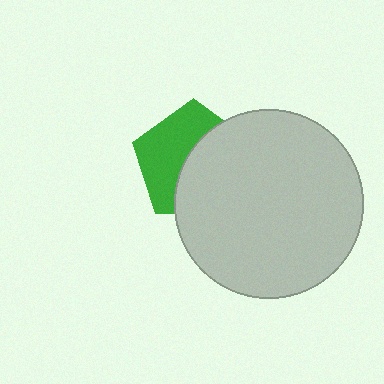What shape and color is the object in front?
The object in front is a light gray circle.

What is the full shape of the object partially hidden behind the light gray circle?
The partially hidden object is a green pentagon.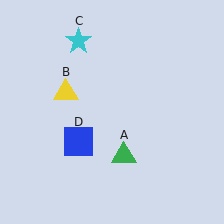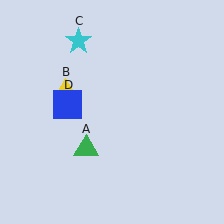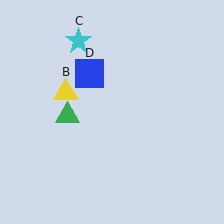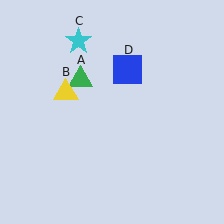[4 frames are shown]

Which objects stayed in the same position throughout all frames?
Yellow triangle (object B) and cyan star (object C) remained stationary.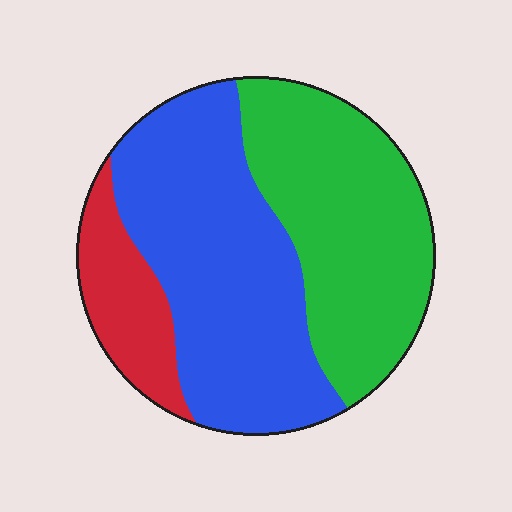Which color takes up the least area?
Red, at roughly 15%.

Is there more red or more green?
Green.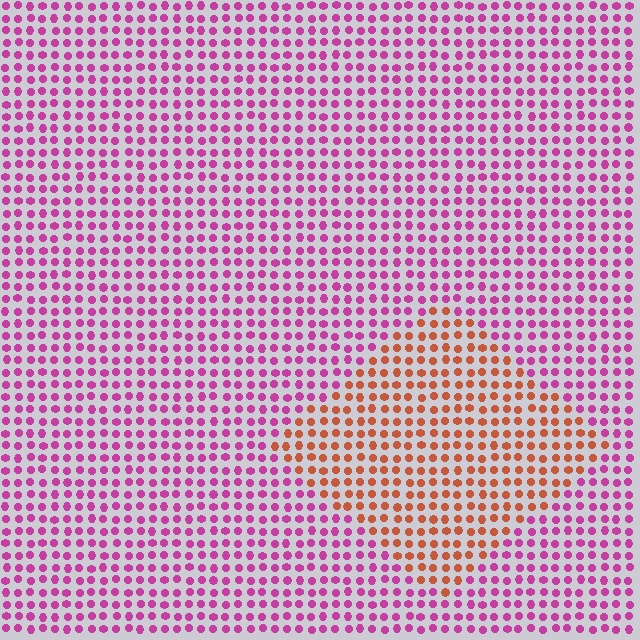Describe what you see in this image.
The image is filled with small magenta elements in a uniform arrangement. A diamond-shaped region is visible where the elements are tinted to a slightly different hue, forming a subtle color boundary.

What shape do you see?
I see a diamond.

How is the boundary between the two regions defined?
The boundary is defined purely by a slight shift in hue (about 56 degrees). Spacing, size, and orientation are identical on both sides.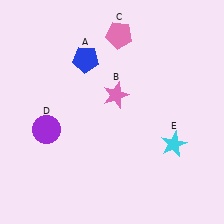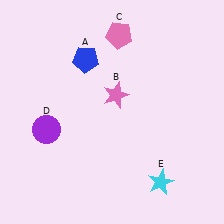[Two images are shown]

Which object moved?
The cyan star (E) moved down.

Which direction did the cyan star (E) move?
The cyan star (E) moved down.